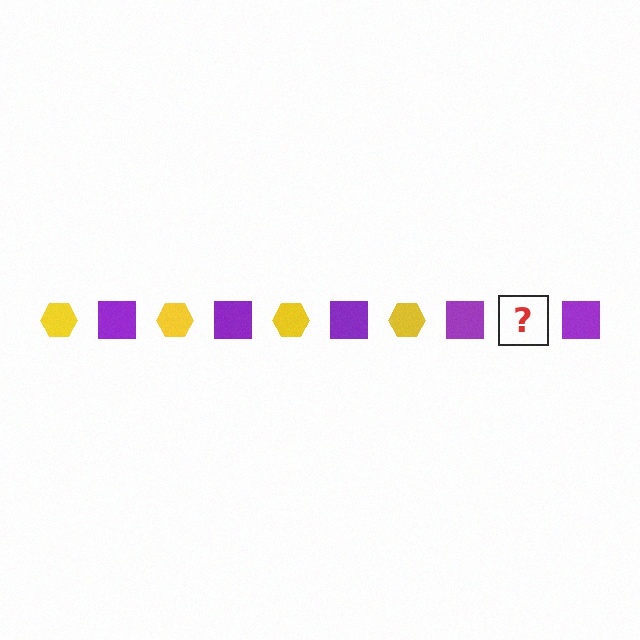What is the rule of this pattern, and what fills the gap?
The rule is that the pattern alternates between yellow hexagon and purple square. The gap should be filled with a yellow hexagon.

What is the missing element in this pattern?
The missing element is a yellow hexagon.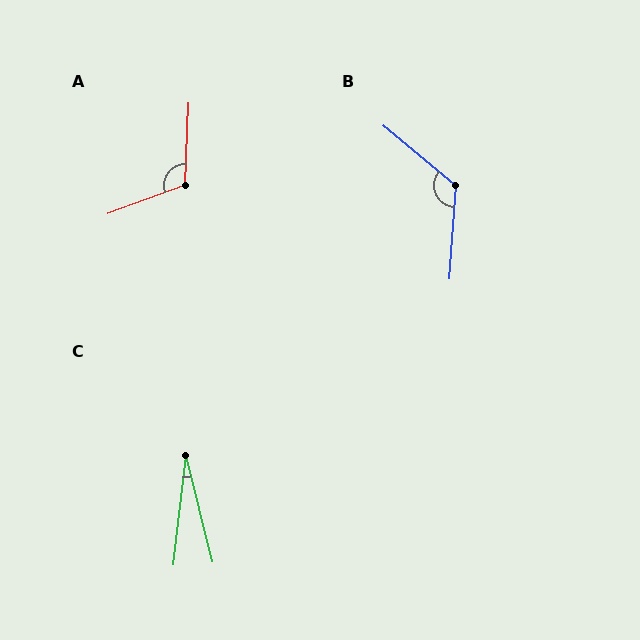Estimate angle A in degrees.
Approximately 113 degrees.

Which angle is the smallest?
C, at approximately 20 degrees.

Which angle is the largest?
B, at approximately 125 degrees.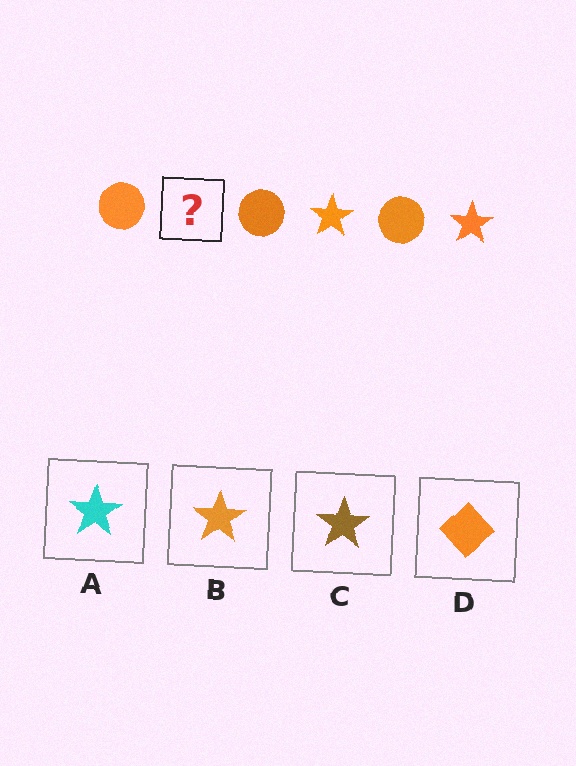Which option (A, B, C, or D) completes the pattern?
B.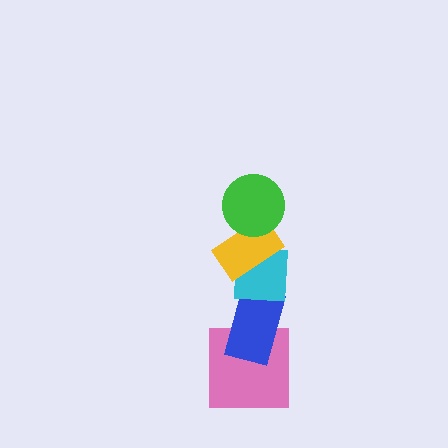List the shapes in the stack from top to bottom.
From top to bottom: the green circle, the yellow rectangle, the cyan square, the blue rectangle, the pink square.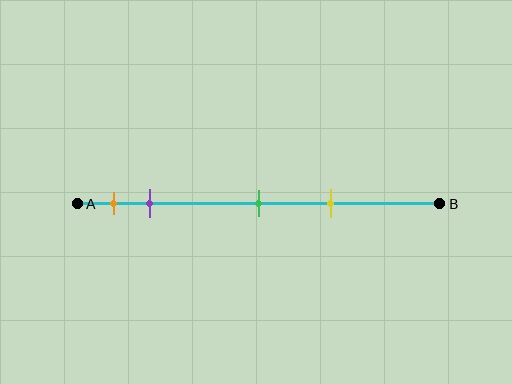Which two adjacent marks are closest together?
The orange and purple marks are the closest adjacent pair.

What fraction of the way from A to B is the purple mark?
The purple mark is approximately 20% (0.2) of the way from A to B.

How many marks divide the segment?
There are 4 marks dividing the segment.